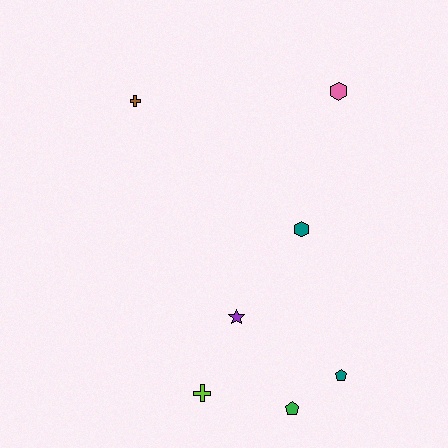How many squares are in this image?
There are no squares.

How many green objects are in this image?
There is 1 green object.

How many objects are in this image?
There are 7 objects.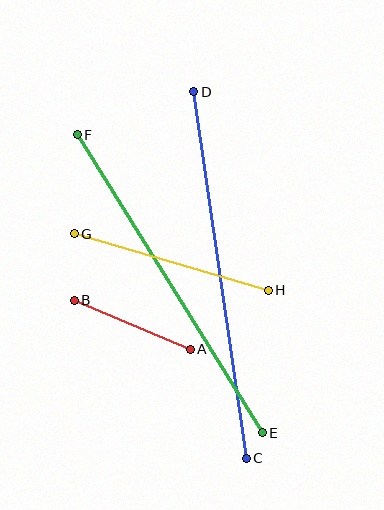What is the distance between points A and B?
The distance is approximately 126 pixels.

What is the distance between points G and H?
The distance is approximately 202 pixels.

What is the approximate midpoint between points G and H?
The midpoint is at approximately (171, 262) pixels.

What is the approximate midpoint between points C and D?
The midpoint is at approximately (220, 275) pixels.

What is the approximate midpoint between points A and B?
The midpoint is at approximately (132, 325) pixels.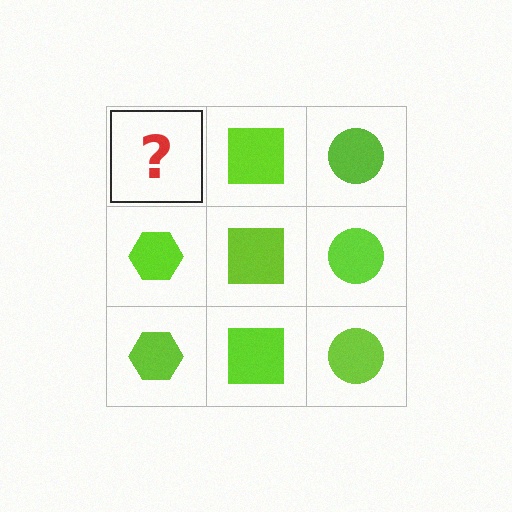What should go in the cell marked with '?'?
The missing cell should contain a lime hexagon.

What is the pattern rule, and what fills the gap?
The rule is that each column has a consistent shape. The gap should be filled with a lime hexagon.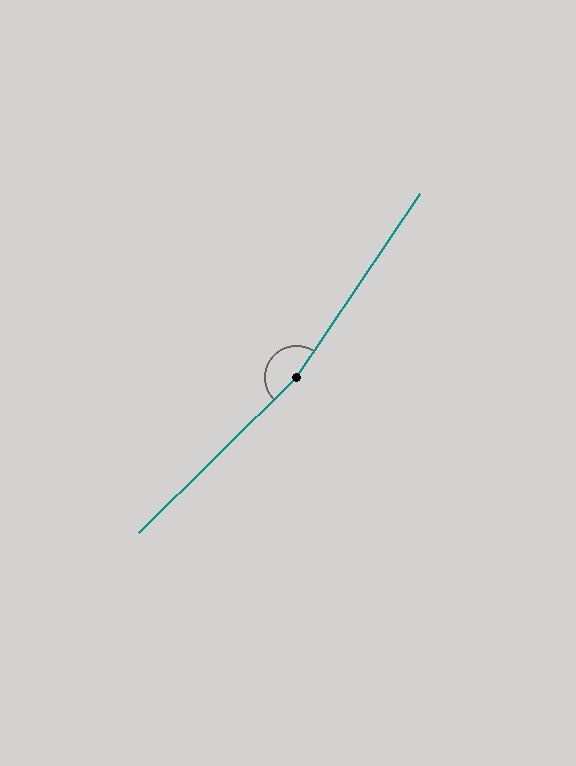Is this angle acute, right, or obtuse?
It is obtuse.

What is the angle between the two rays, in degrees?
Approximately 169 degrees.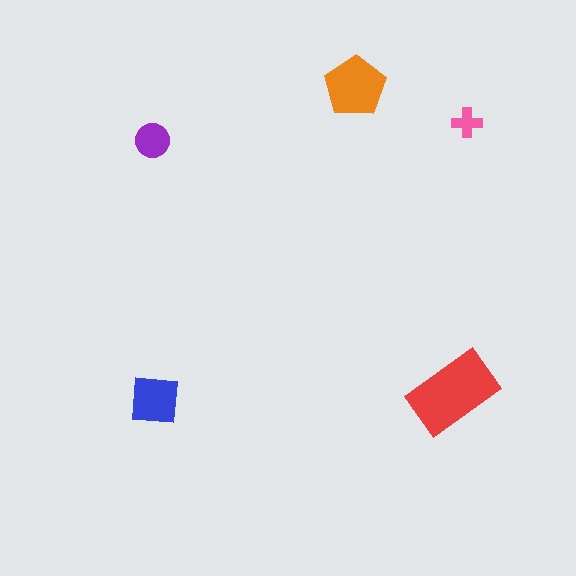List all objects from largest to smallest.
The red rectangle, the orange pentagon, the blue square, the purple circle, the pink cross.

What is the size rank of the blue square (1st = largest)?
3rd.